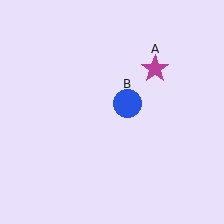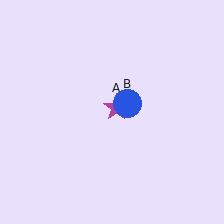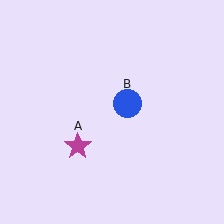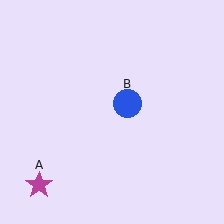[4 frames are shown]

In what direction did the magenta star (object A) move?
The magenta star (object A) moved down and to the left.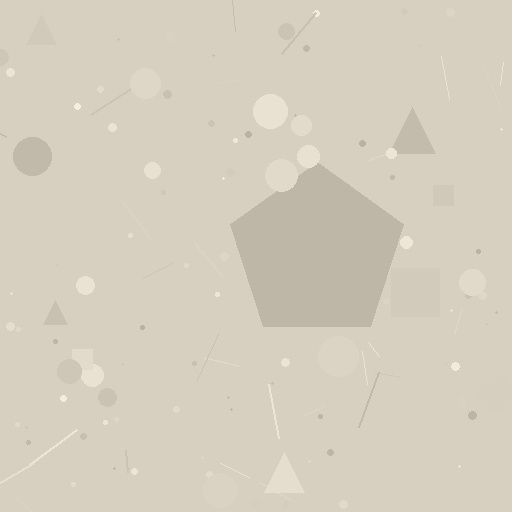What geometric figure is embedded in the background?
A pentagon is embedded in the background.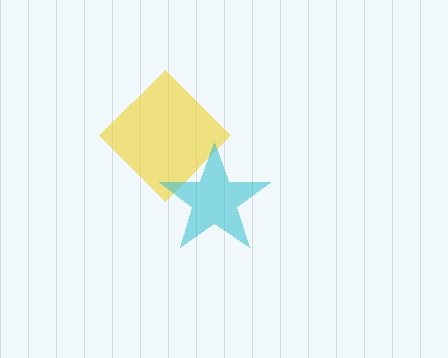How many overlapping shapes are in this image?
There are 2 overlapping shapes in the image.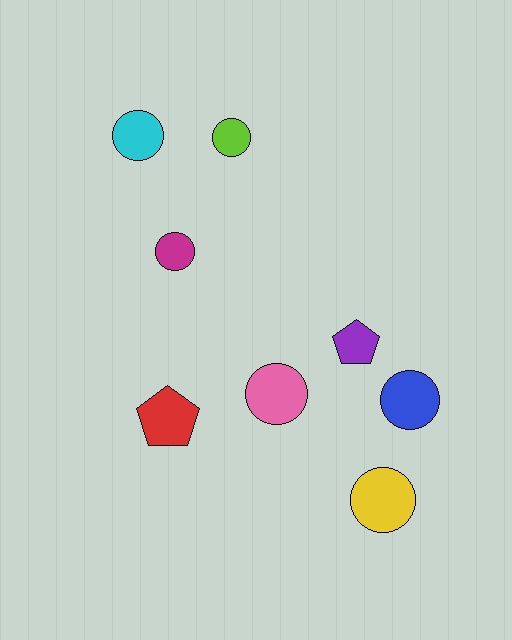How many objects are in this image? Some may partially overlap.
There are 8 objects.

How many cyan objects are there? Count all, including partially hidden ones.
There is 1 cyan object.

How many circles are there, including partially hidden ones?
There are 6 circles.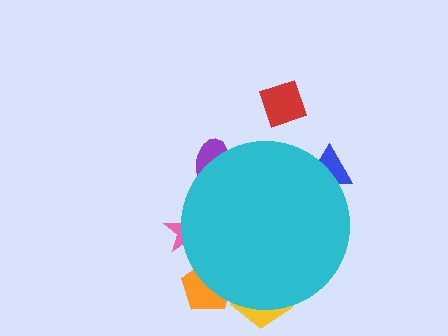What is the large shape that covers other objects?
A cyan circle.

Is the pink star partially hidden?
Yes, the pink star is partially hidden behind the cyan circle.